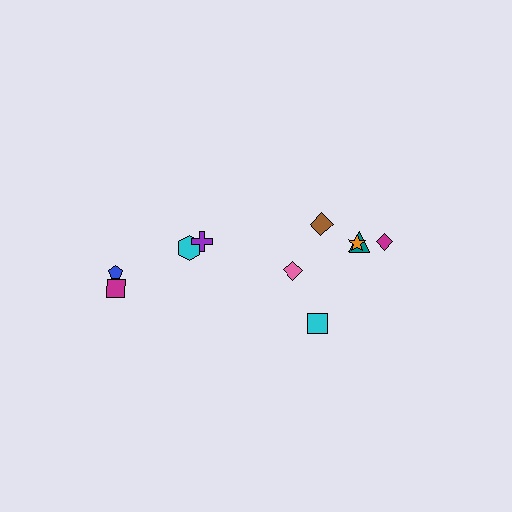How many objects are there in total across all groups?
There are 10 objects.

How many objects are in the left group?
There are 4 objects.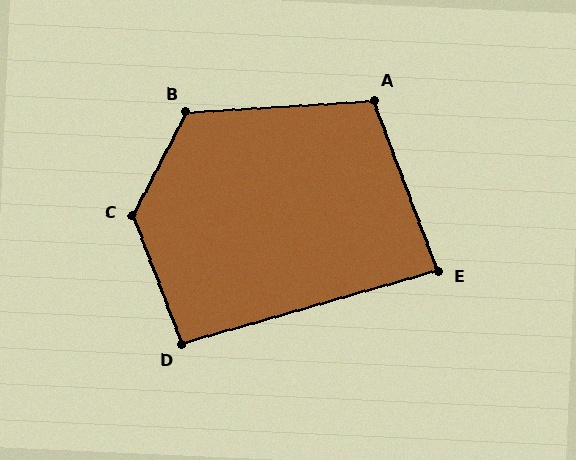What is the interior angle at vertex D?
Approximately 95 degrees (approximately right).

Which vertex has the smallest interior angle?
E, at approximately 85 degrees.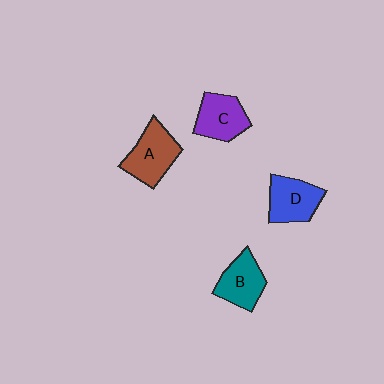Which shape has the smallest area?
Shape B (teal).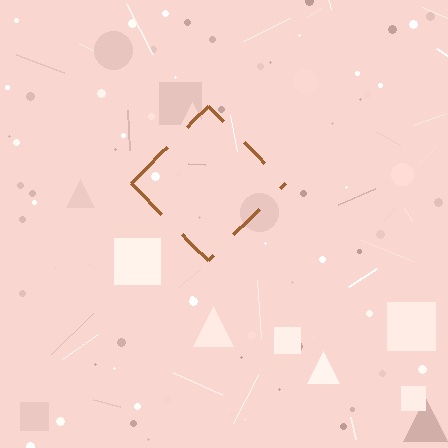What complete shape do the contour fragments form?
The contour fragments form a diamond.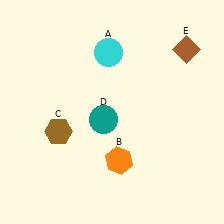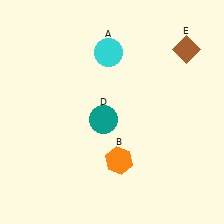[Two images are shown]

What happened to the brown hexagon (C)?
The brown hexagon (C) was removed in Image 2. It was in the bottom-left area of Image 1.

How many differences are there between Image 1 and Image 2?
There is 1 difference between the two images.